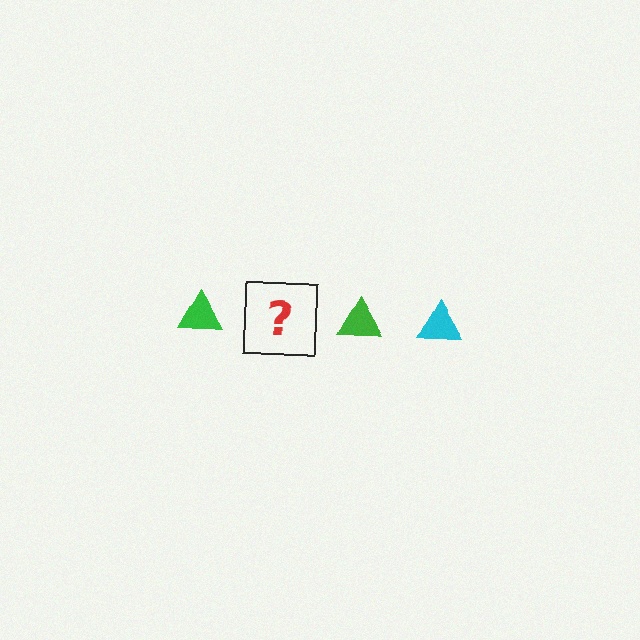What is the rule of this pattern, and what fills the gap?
The rule is that the pattern cycles through green, cyan triangles. The gap should be filled with a cyan triangle.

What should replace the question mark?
The question mark should be replaced with a cyan triangle.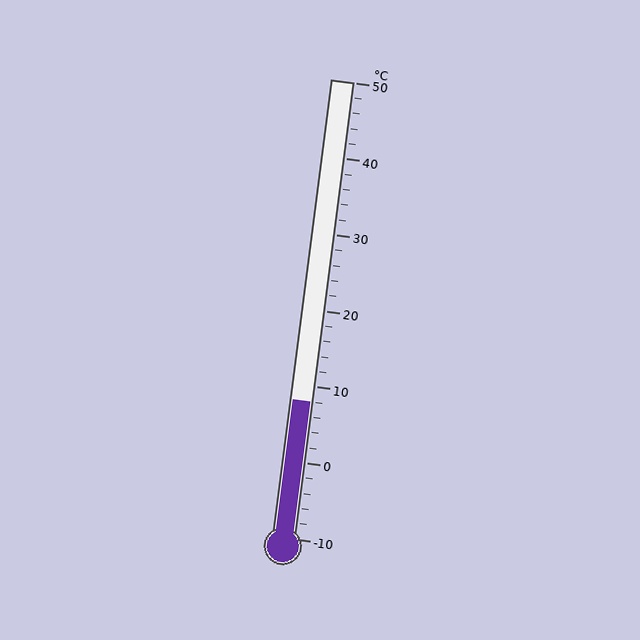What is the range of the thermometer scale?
The thermometer scale ranges from -10°C to 50°C.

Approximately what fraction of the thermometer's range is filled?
The thermometer is filled to approximately 30% of its range.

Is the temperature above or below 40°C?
The temperature is below 40°C.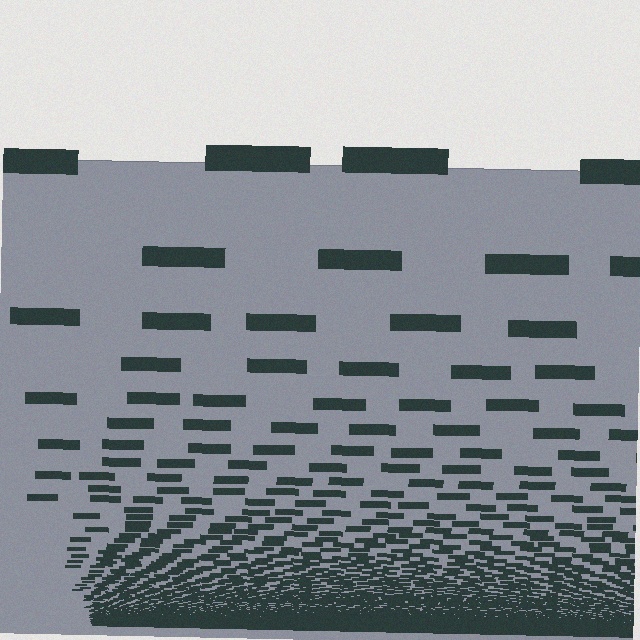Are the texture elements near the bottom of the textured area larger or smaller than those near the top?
Smaller. The gradient is inverted — elements near the bottom are smaller and denser.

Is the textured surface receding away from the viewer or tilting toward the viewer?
The surface appears to tilt toward the viewer. Texture elements get larger and sparser toward the top.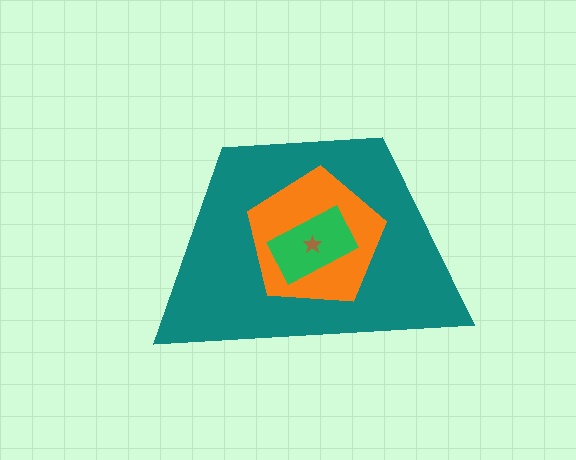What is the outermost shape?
The teal trapezoid.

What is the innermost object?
The brown star.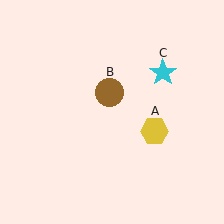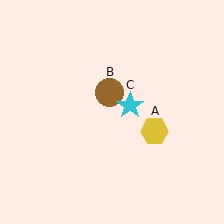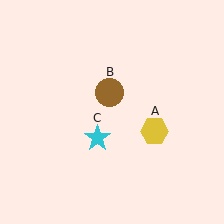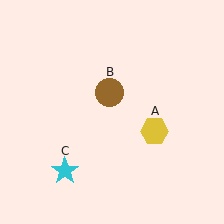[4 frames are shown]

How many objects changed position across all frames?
1 object changed position: cyan star (object C).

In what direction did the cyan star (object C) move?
The cyan star (object C) moved down and to the left.